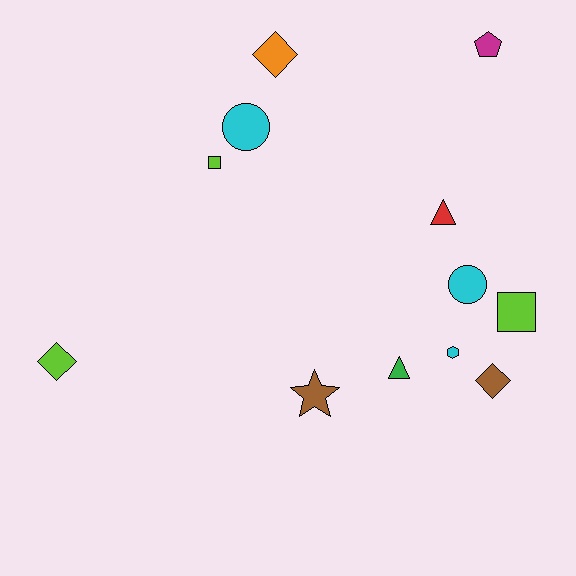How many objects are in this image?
There are 12 objects.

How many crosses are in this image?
There are no crosses.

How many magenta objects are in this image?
There is 1 magenta object.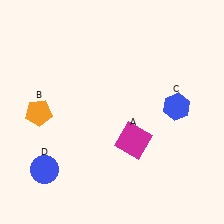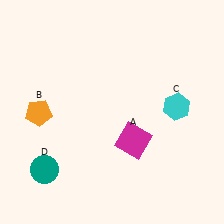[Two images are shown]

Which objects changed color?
C changed from blue to cyan. D changed from blue to teal.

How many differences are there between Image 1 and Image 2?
There are 2 differences between the two images.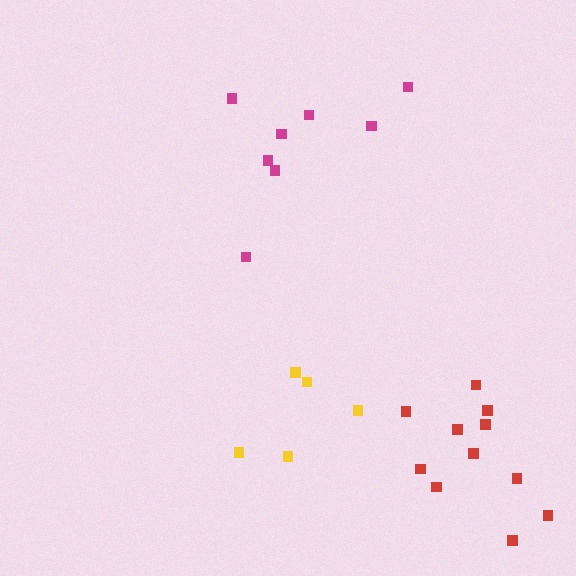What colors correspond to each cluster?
The clusters are colored: magenta, yellow, red.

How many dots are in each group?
Group 1: 8 dots, Group 2: 5 dots, Group 3: 11 dots (24 total).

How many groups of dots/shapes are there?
There are 3 groups.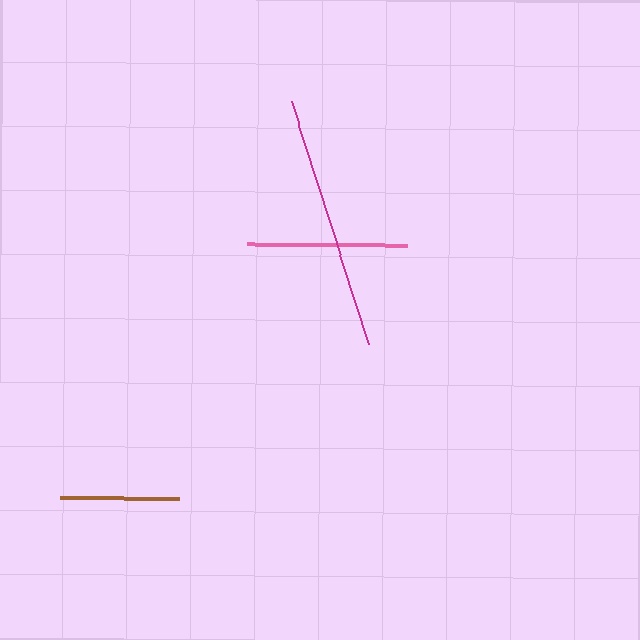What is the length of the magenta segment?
The magenta segment is approximately 256 pixels long.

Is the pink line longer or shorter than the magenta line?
The magenta line is longer than the pink line.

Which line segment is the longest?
The magenta line is the longest at approximately 256 pixels.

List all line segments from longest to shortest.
From longest to shortest: magenta, pink, brown.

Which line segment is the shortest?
The brown line is the shortest at approximately 119 pixels.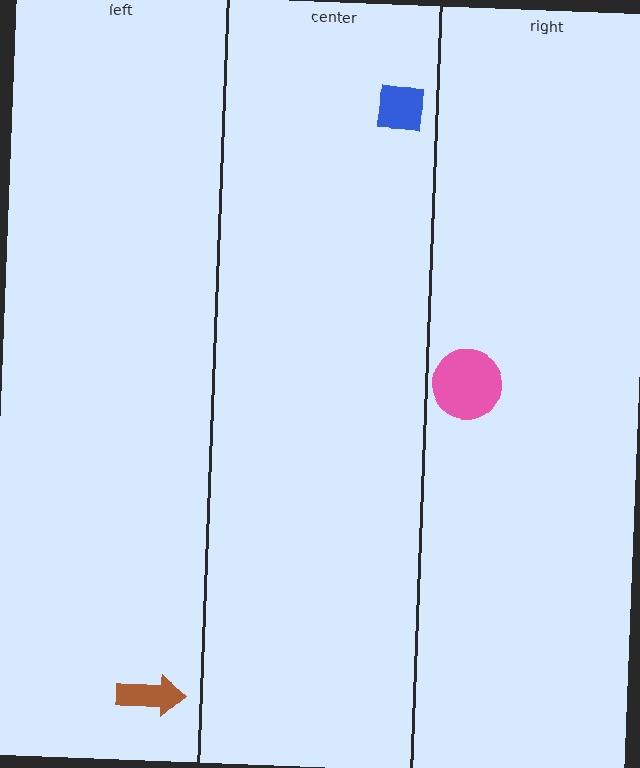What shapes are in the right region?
The pink circle.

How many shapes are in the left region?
1.